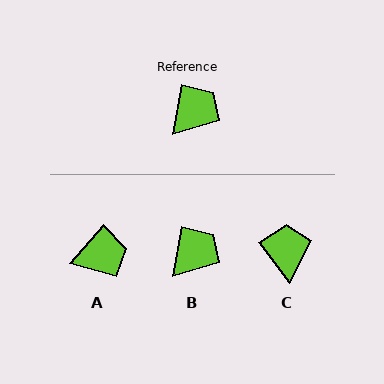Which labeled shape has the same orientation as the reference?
B.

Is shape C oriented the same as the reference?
No, it is off by about 47 degrees.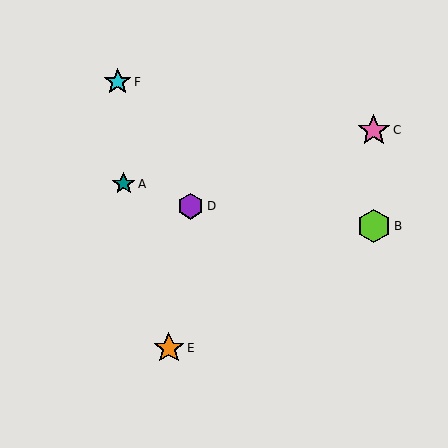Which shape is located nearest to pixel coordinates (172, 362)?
The orange star (labeled E) at (169, 348) is nearest to that location.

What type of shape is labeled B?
Shape B is a lime hexagon.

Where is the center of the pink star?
The center of the pink star is at (374, 130).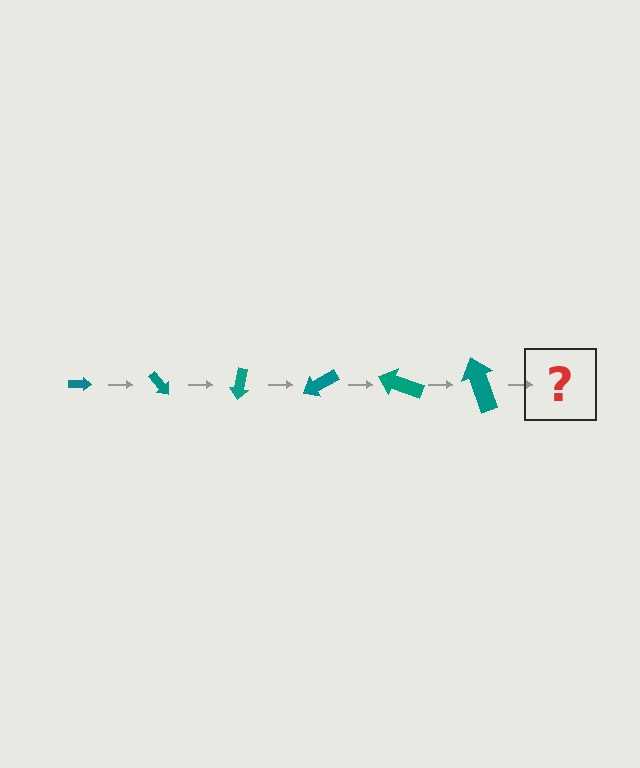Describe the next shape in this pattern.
It should be an arrow, larger than the previous one and rotated 300 degrees from the start.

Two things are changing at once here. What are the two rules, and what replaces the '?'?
The two rules are that the arrow grows larger each step and it rotates 50 degrees each step. The '?' should be an arrow, larger than the previous one and rotated 300 degrees from the start.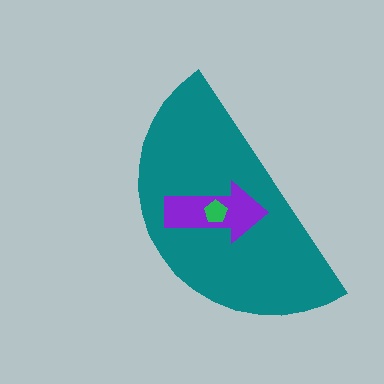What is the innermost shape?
The green pentagon.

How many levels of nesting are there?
3.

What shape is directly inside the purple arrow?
The green pentagon.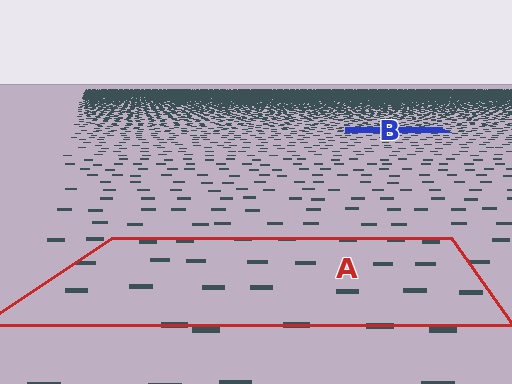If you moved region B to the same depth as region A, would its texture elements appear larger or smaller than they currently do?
They would appear larger. At a closer depth, the same texture elements are projected at a bigger on-screen size.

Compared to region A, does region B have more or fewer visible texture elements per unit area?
Region B has more texture elements per unit area — they are packed more densely because it is farther away.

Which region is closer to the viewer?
Region A is closer. The texture elements there are larger and more spread out.